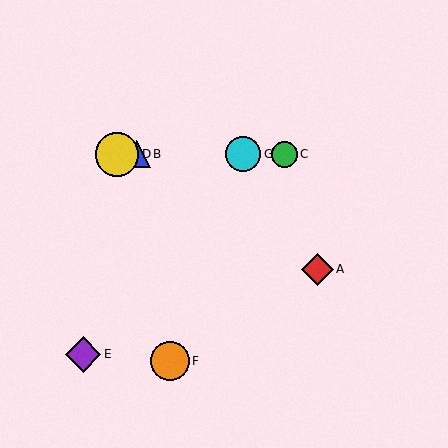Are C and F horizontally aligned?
No, C is at y≈154 and F is at y≈361.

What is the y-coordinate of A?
Object A is at y≈269.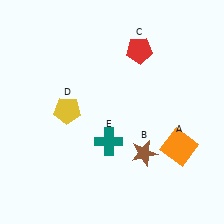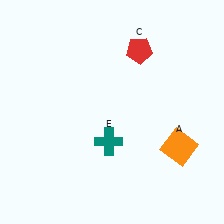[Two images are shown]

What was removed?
The yellow pentagon (D), the brown star (B) were removed in Image 2.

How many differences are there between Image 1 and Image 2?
There are 2 differences between the two images.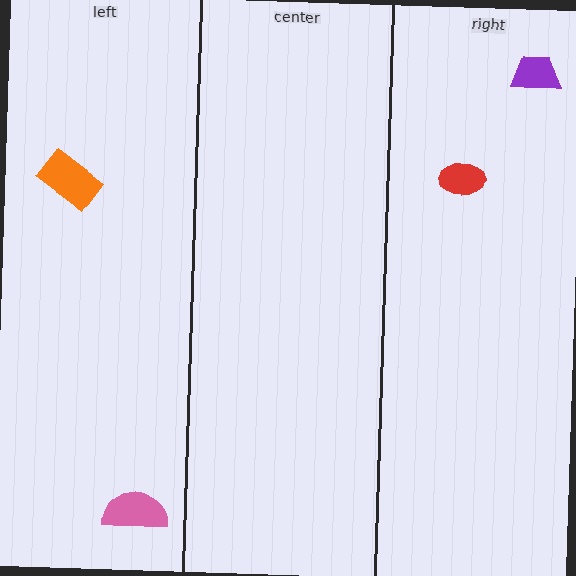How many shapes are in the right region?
2.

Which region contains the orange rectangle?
The left region.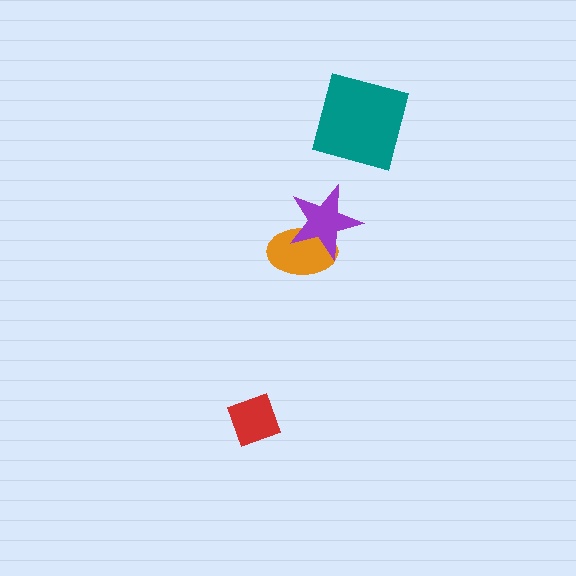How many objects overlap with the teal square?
0 objects overlap with the teal square.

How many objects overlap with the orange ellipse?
1 object overlaps with the orange ellipse.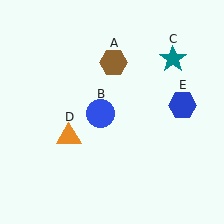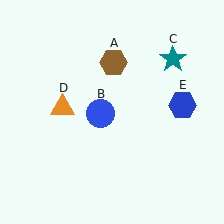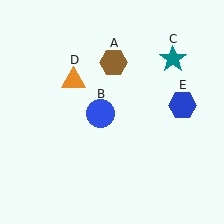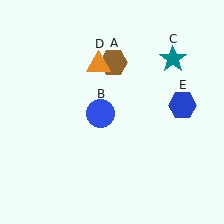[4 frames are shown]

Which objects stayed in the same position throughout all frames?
Brown hexagon (object A) and blue circle (object B) and teal star (object C) and blue hexagon (object E) remained stationary.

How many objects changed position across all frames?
1 object changed position: orange triangle (object D).